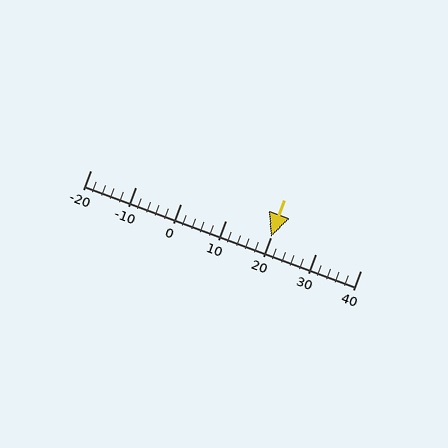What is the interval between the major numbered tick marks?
The major tick marks are spaced 10 units apart.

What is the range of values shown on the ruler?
The ruler shows values from -20 to 40.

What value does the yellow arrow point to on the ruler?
The yellow arrow points to approximately 20.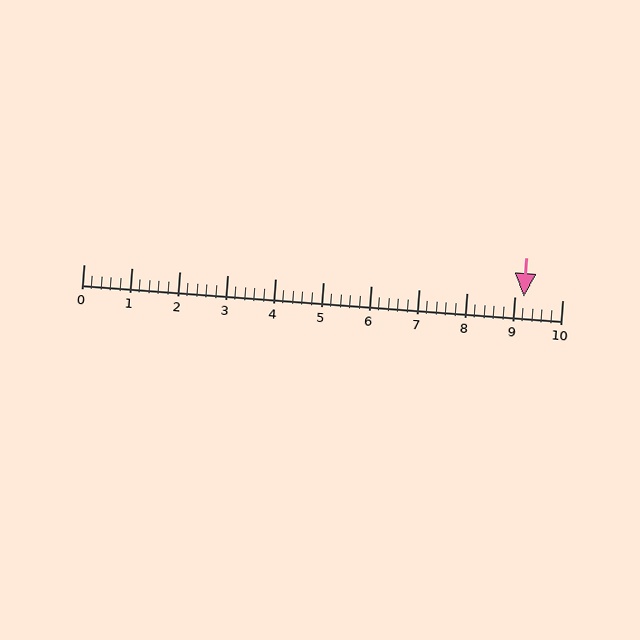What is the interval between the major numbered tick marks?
The major tick marks are spaced 1 units apart.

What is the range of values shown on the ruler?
The ruler shows values from 0 to 10.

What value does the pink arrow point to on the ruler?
The pink arrow points to approximately 9.2.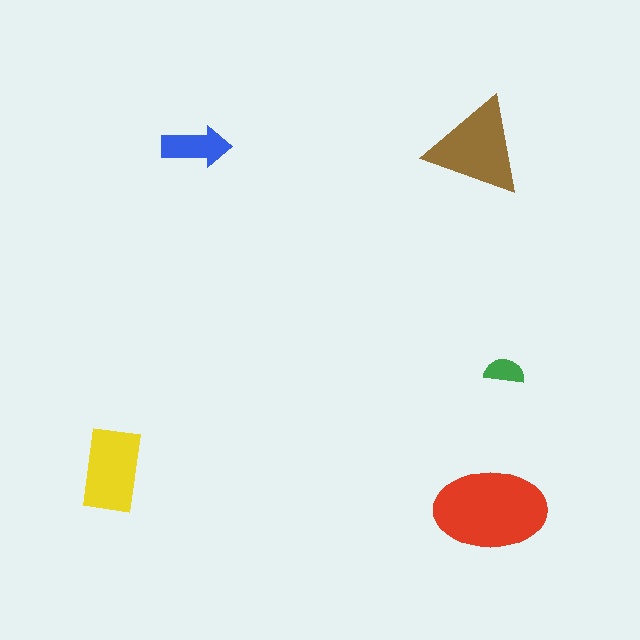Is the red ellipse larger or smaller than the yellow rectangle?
Larger.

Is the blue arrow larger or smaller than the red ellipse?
Smaller.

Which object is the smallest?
The green semicircle.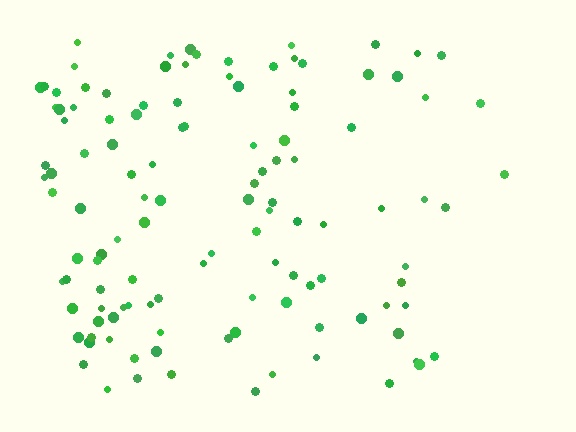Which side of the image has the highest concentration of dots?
The left.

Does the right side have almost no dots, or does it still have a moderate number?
Still a moderate number, just noticeably fewer than the left.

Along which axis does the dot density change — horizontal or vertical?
Horizontal.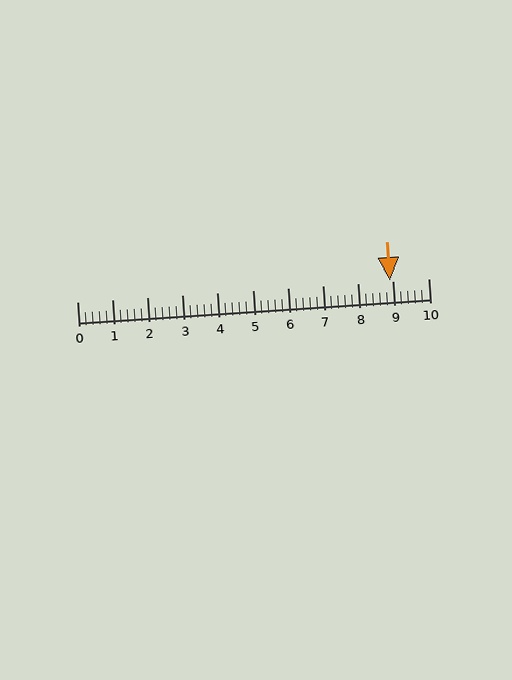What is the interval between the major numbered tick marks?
The major tick marks are spaced 1 units apart.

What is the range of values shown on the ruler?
The ruler shows values from 0 to 10.